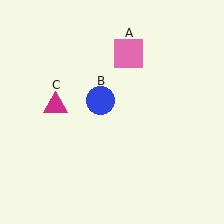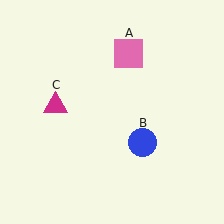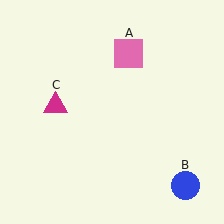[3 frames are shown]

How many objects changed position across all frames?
1 object changed position: blue circle (object B).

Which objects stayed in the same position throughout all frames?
Pink square (object A) and magenta triangle (object C) remained stationary.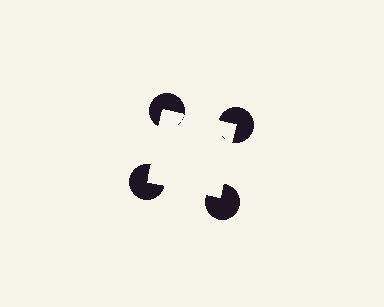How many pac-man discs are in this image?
There are 4 — one at each vertex of the illusory square.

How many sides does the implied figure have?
4 sides.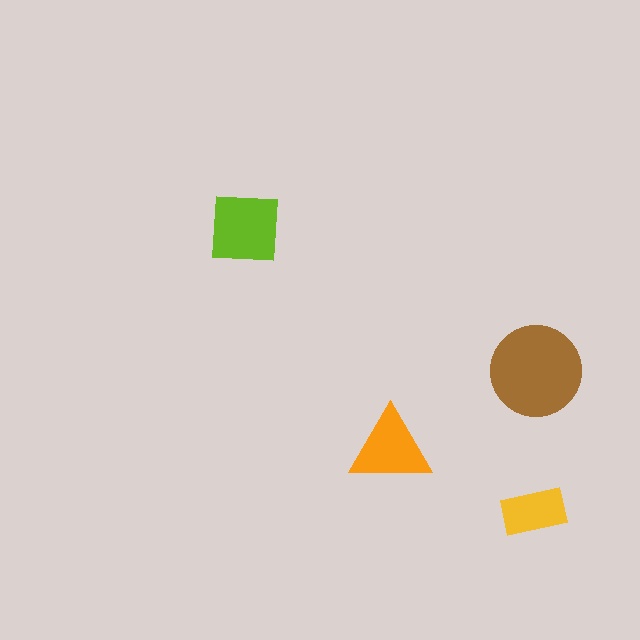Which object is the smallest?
The yellow rectangle.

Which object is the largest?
The brown circle.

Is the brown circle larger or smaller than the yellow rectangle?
Larger.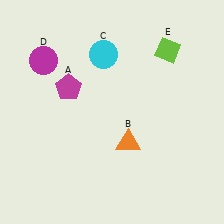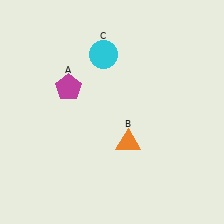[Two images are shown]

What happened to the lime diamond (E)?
The lime diamond (E) was removed in Image 2. It was in the top-right area of Image 1.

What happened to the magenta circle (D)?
The magenta circle (D) was removed in Image 2. It was in the top-left area of Image 1.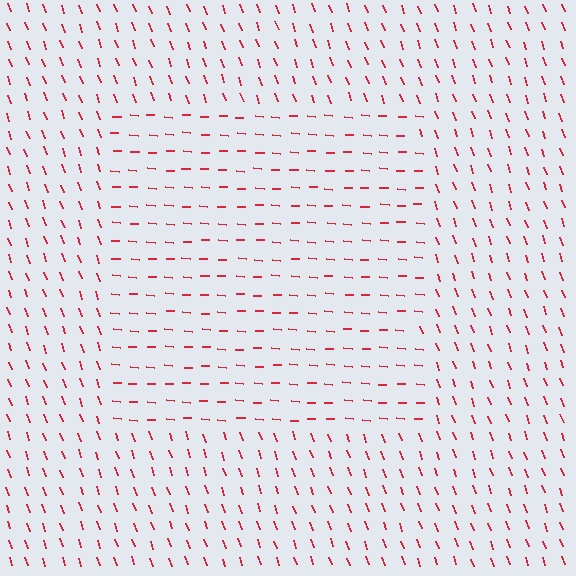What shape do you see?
I see a rectangle.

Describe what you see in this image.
The image is filled with small red line segments. A rectangle region in the image has lines oriented differently from the surrounding lines, creating a visible texture boundary.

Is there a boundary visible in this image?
Yes, there is a texture boundary formed by a change in line orientation.